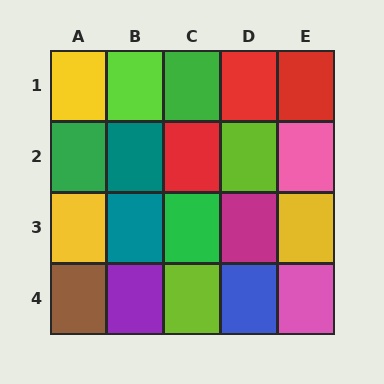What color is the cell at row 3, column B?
Teal.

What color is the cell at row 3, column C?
Green.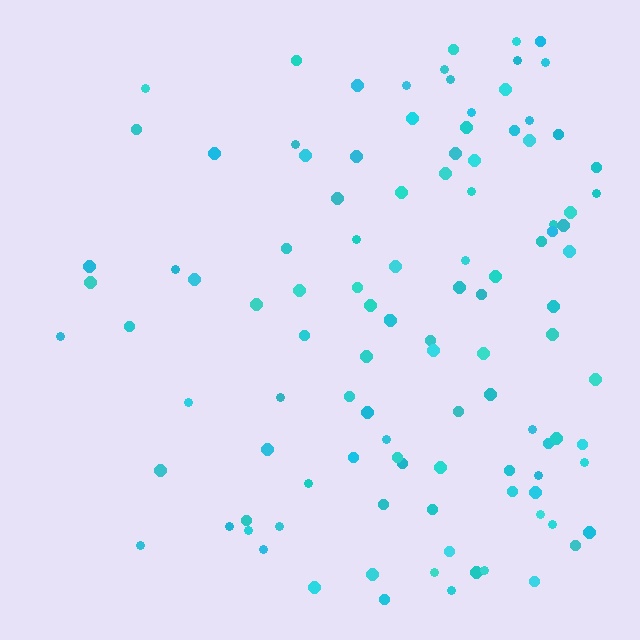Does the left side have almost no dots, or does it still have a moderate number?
Still a moderate number, just noticeably fewer than the right.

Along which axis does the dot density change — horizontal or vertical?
Horizontal.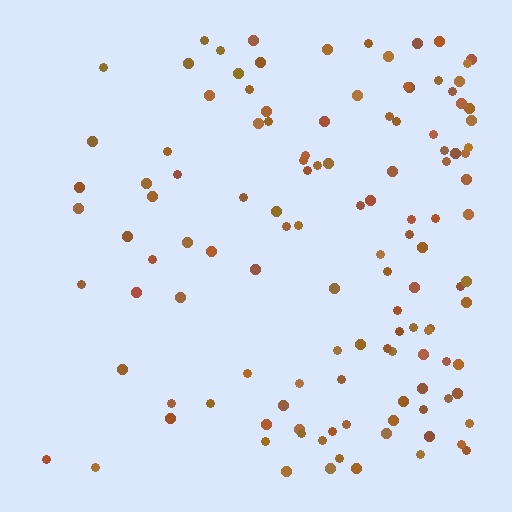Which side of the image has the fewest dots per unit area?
The left.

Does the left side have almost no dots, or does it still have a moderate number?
Still a moderate number, just noticeably fewer than the right.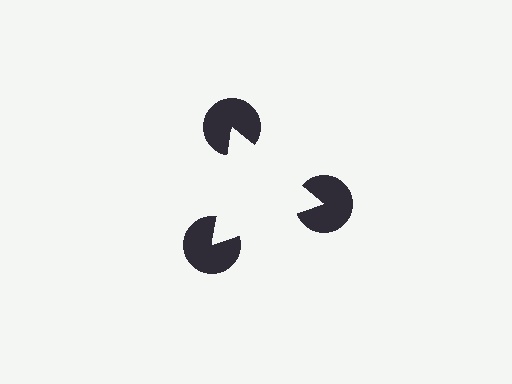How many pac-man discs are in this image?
There are 3 — one at each vertex of the illusory triangle.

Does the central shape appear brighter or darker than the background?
It typically appears slightly brighter than the background, even though no actual brightness change is drawn.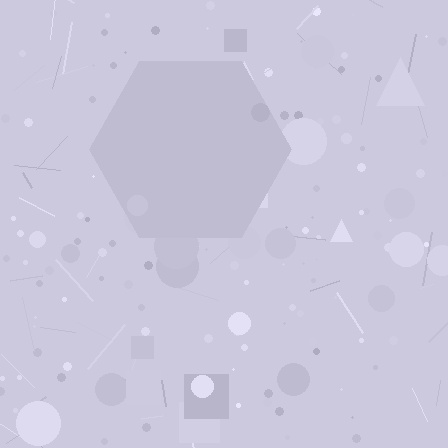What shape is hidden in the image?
A hexagon is hidden in the image.